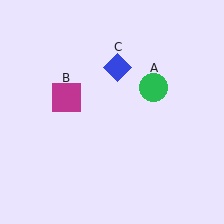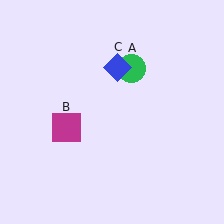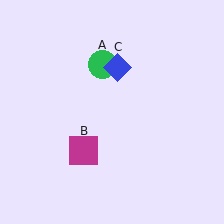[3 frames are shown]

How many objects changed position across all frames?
2 objects changed position: green circle (object A), magenta square (object B).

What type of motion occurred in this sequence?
The green circle (object A), magenta square (object B) rotated counterclockwise around the center of the scene.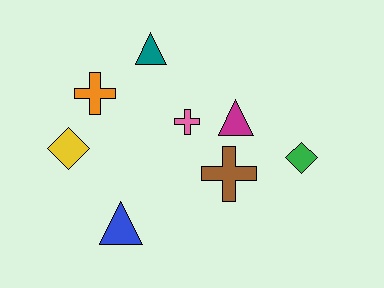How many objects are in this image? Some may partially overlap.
There are 8 objects.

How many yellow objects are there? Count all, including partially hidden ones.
There is 1 yellow object.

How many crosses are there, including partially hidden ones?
There are 3 crosses.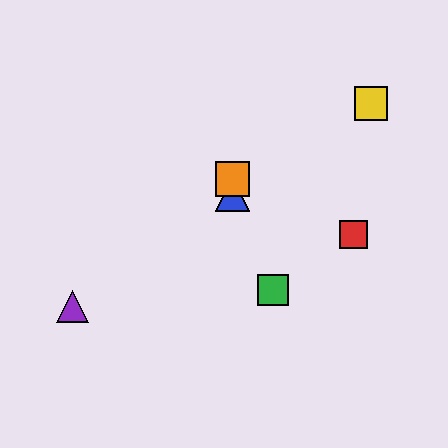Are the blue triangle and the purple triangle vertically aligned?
No, the blue triangle is at x≈232 and the purple triangle is at x≈72.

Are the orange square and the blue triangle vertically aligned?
Yes, both are at x≈232.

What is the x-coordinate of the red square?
The red square is at x≈354.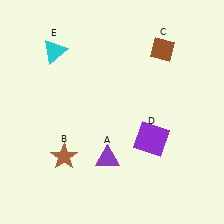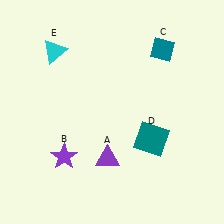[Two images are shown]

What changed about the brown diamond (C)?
In Image 1, C is brown. In Image 2, it changed to teal.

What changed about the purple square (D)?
In Image 1, D is purple. In Image 2, it changed to teal.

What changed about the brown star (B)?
In Image 1, B is brown. In Image 2, it changed to purple.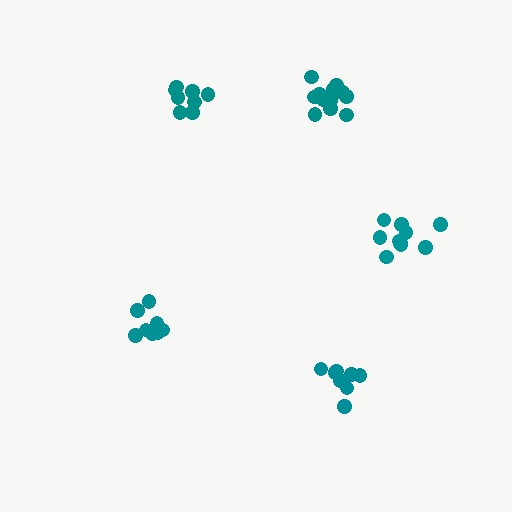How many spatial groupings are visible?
There are 5 spatial groupings.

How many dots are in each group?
Group 1: 8 dots, Group 2: 8 dots, Group 3: 9 dots, Group 4: 14 dots, Group 5: 11 dots (50 total).